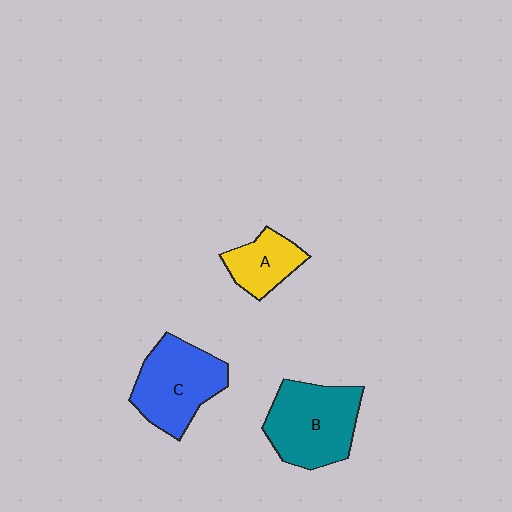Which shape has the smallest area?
Shape A (yellow).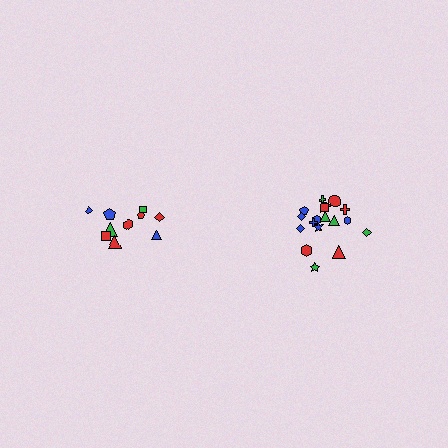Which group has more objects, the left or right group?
The right group.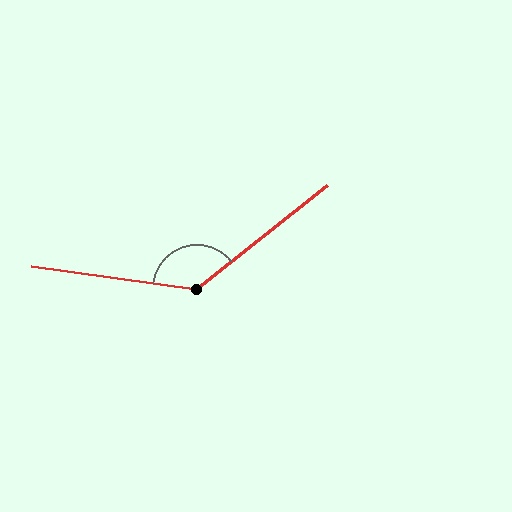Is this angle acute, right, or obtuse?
It is obtuse.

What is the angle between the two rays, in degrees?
Approximately 134 degrees.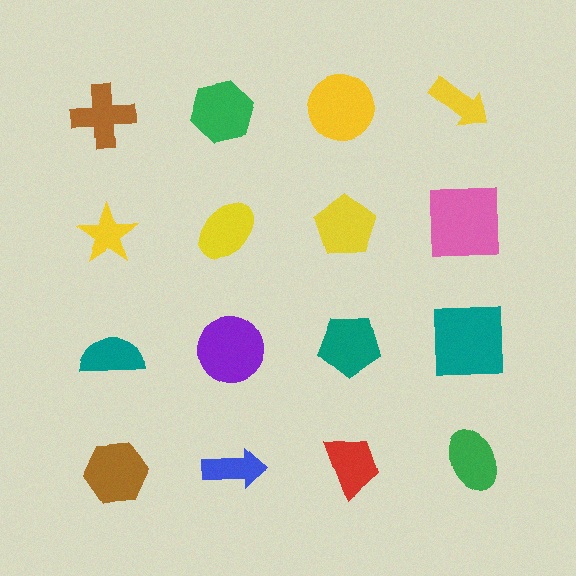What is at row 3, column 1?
A teal semicircle.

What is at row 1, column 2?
A green hexagon.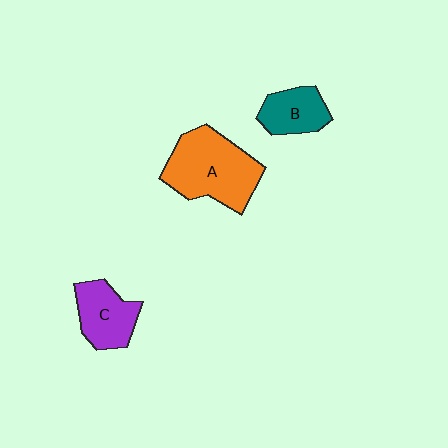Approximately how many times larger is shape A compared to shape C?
Approximately 1.7 times.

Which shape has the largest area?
Shape A (orange).